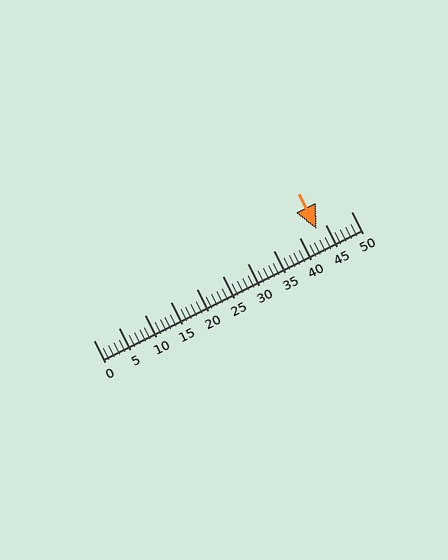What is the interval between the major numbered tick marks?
The major tick marks are spaced 5 units apart.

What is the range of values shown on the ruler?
The ruler shows values from 0 to 50.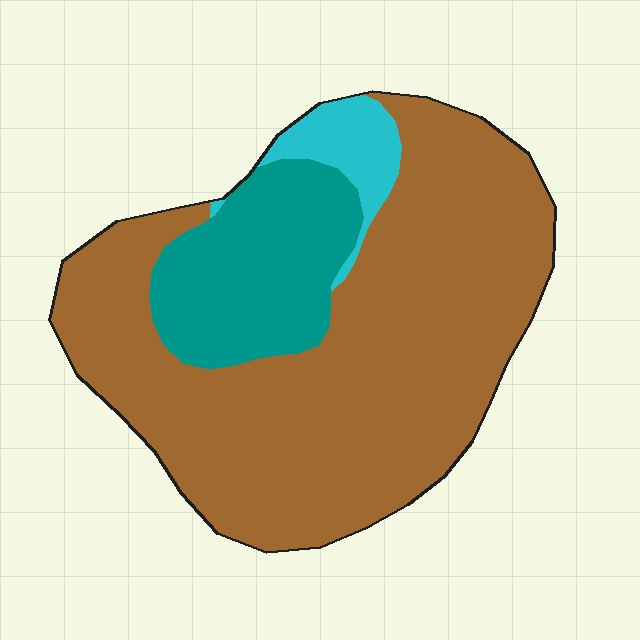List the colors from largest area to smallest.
From largest to smallest: brown, teal, cyan.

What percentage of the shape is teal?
Teal covers around 20% of the shape.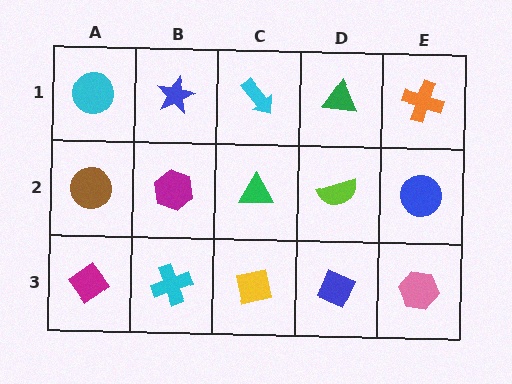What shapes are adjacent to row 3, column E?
A blue circle (row 2, column E), a blue diamond (row 3, column D).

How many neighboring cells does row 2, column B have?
4.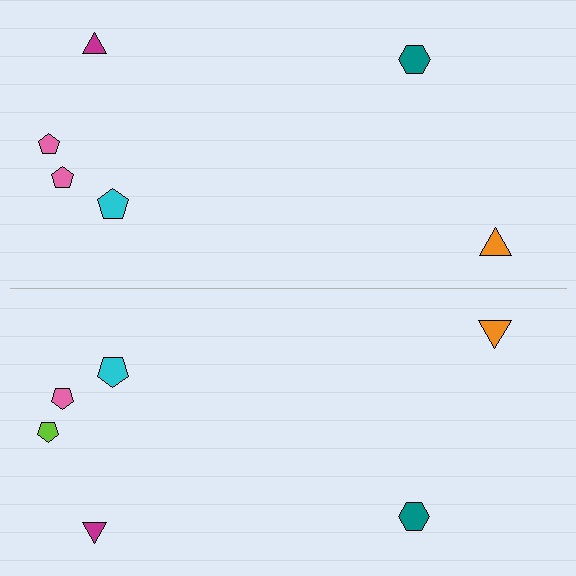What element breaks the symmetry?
The lime pentagon on the bottom side breaks the symmetry — its mirror counterpart is pink.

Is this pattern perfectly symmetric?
No, the pattern is not perfectly symmetric. The lime pentagon on the bottom side breaks the symmetry — its mirror counterpart is pink.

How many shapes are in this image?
There are 12 shapes in this image.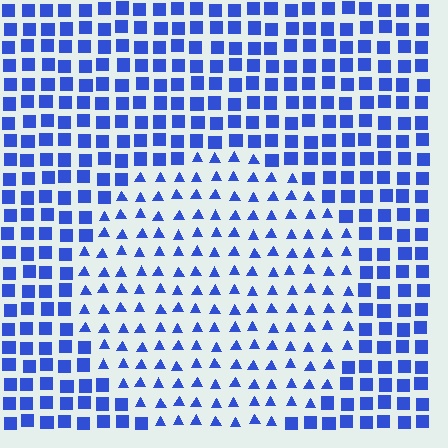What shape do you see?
I see a circle.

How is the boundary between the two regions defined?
The boundary is defined by a change in element shape: triangles inside vs. squares outside. All elements share the same color and spacing.